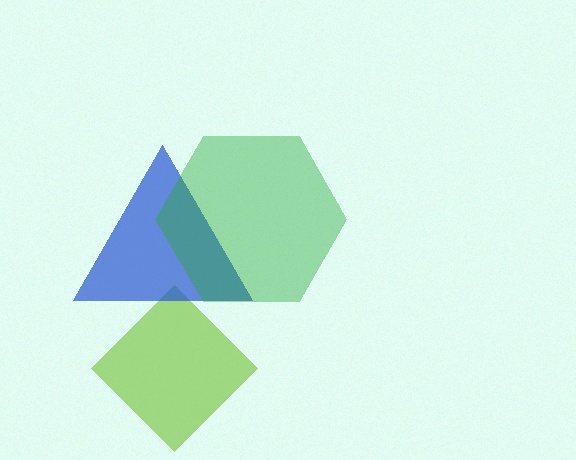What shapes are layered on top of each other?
The layered shapes are: a lime diamond, a blue triangle, a green hexagon.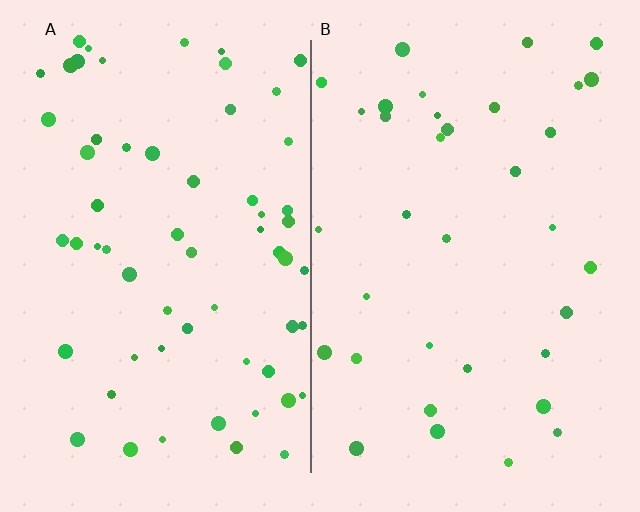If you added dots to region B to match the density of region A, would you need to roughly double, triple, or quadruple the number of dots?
Approximately double.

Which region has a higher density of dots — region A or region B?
A (the left).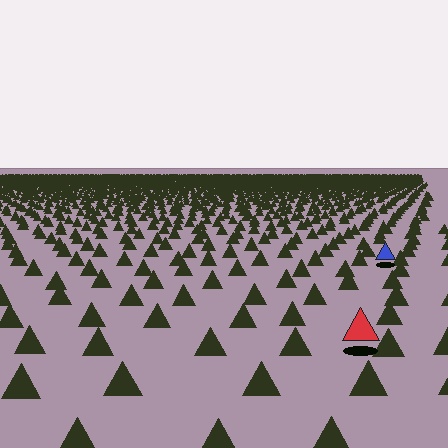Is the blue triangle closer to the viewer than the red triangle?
No. The red triangle is closer — you can tell from the texture gradient: the ground texture is coarser near it.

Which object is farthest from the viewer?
The blue triangle is farthest from the viewer. It appears smaller and the ground texture around it is denser.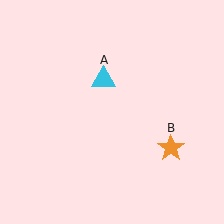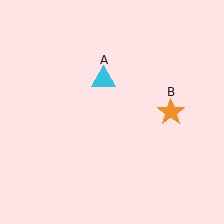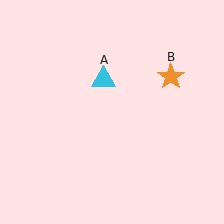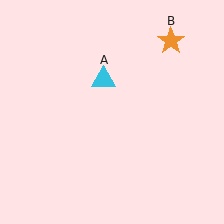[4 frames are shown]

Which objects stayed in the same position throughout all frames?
Cyan triangle (object A) remained stationary.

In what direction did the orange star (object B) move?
The orange star (object B) moved up.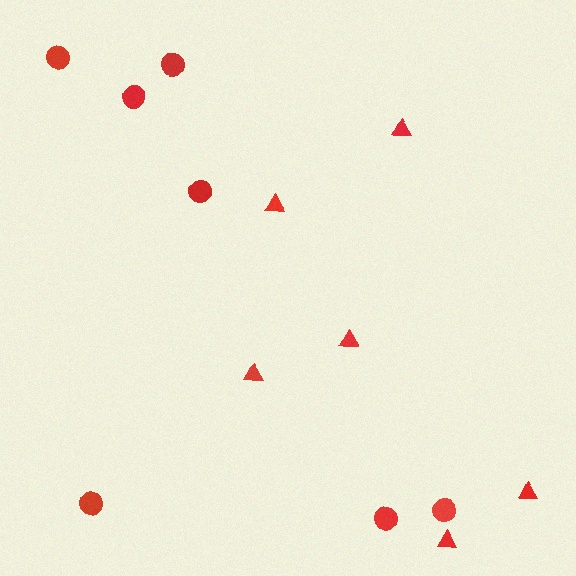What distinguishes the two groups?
There are 2 groups: one group of triangles (6) and one group of circles (7).